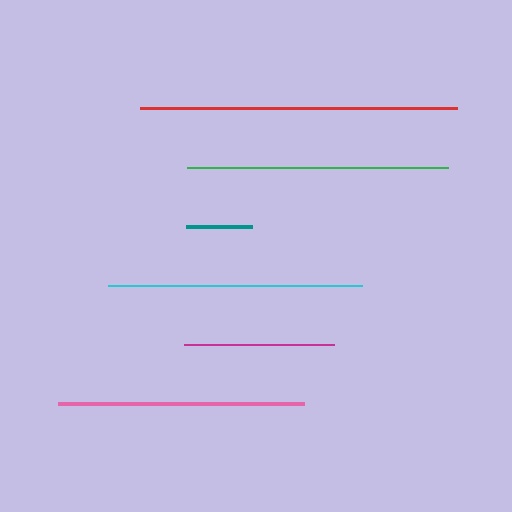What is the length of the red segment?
The red segment is approximately 317 pixels long.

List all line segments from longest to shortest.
From longest to shortest: red, green, cyan, pink, magenta, teal.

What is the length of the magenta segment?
The magenta segment is approximately 150 pixels long.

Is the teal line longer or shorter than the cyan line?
The cyan line is longer than the teal line.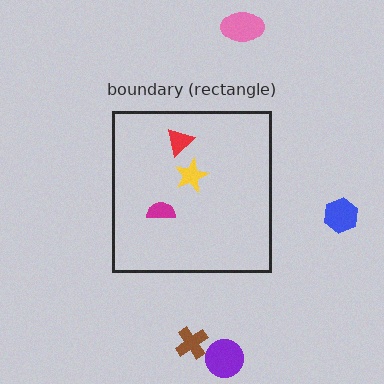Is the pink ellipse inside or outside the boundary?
Outside.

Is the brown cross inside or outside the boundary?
Outside.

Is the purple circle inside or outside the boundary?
Outside.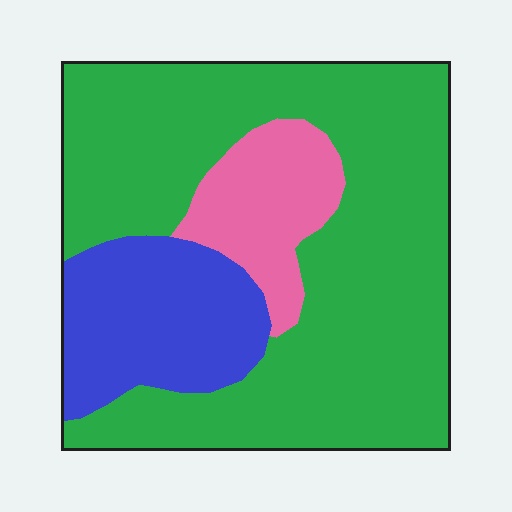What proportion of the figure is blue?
Blue covers roughly 20% of the figure.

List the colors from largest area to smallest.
From largest to smallest: green, blue, pink.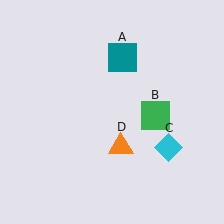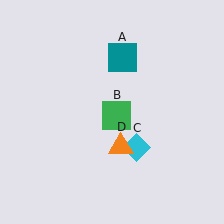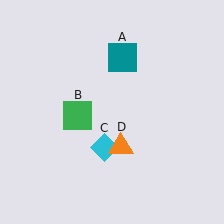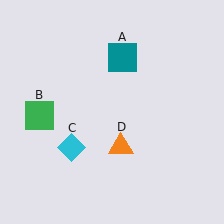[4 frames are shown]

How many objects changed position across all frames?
2 objects changed position: green square (object B), cyan diamond (object C).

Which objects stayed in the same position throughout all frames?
Teal square (object A) and orange triangle (object D) remained stationary.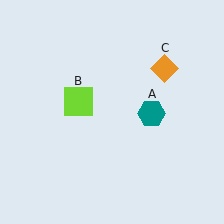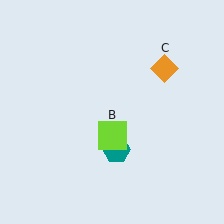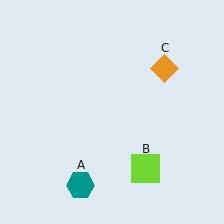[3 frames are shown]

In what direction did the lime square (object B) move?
The lime square (object B) moved down and to the right.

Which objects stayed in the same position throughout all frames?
Orange diamond (object C) remained stationary.